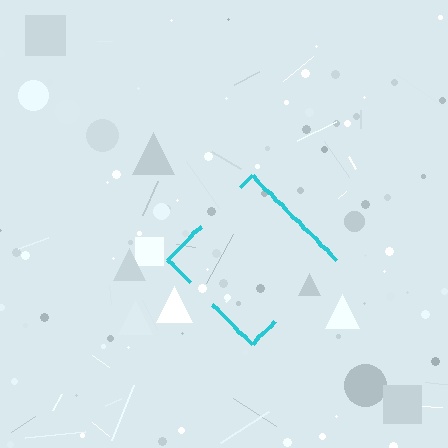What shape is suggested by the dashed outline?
The dashed outline suggests a diamond.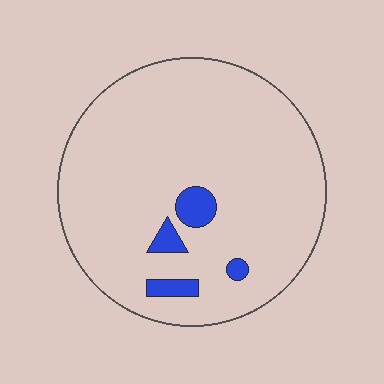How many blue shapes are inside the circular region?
4.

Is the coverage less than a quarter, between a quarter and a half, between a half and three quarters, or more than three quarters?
Less than a quarter.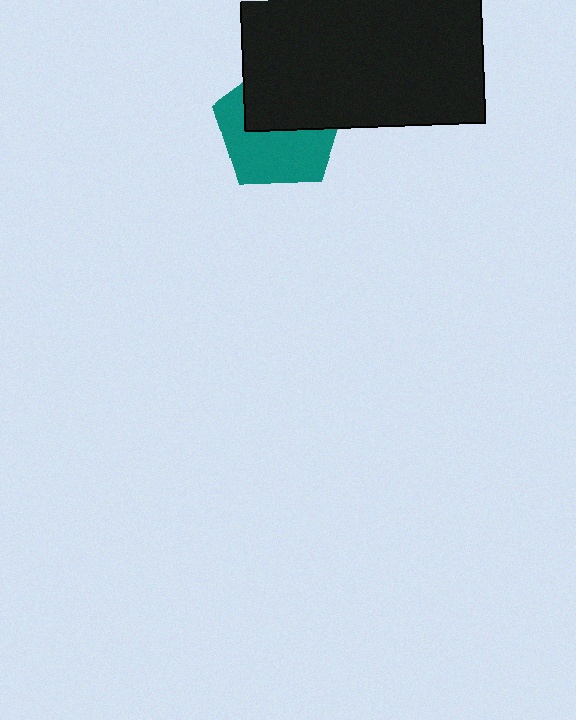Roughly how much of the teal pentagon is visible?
About half of it is visible (roughly 53%).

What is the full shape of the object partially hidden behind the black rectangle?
The partially hidden object is a teal pentagon.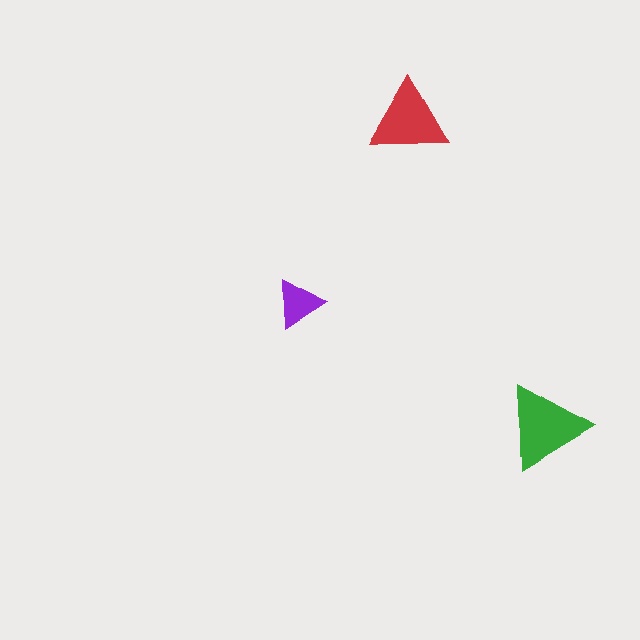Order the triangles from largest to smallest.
the green one, the red one, the purple one.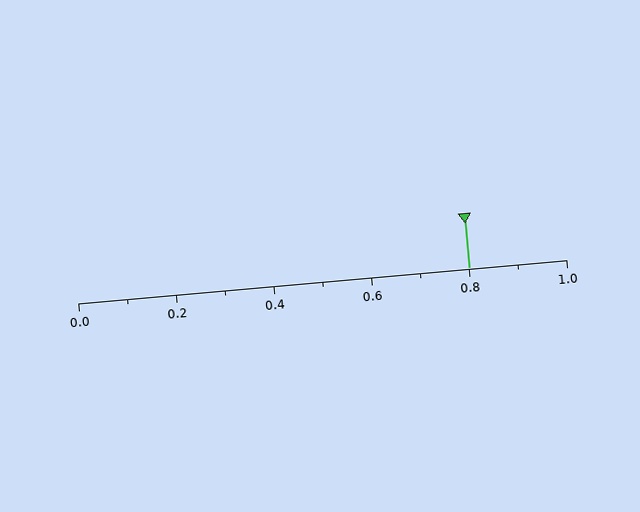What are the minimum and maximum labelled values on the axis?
The axis runs from 0.0 to 1.0.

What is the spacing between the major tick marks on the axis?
The major ticks are spaced 0.2 apart.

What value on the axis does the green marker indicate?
The marker indicates approximately 0.8.